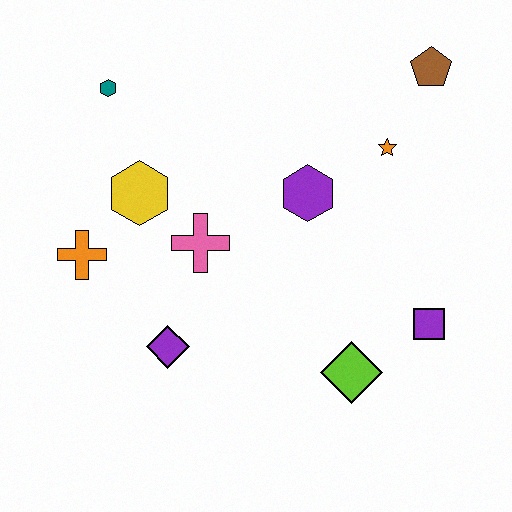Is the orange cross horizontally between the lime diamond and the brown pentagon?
No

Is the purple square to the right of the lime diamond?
Yes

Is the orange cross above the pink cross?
No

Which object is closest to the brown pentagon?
The orange star is closest to the brown pentagon.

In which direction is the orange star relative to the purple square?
The orange star is above the purple square.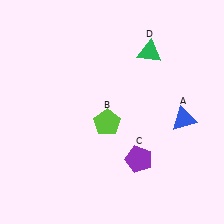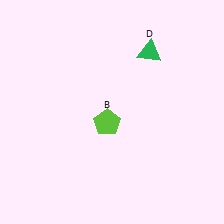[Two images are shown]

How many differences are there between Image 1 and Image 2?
There are 2 differences between the two images.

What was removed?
The blue triangle (A), the purple pentagon (C) were removed in Image 2.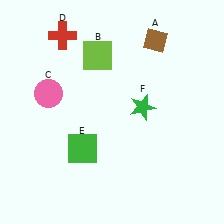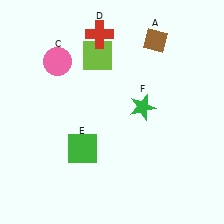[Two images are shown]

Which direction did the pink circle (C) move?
The pink circle (C) moved up.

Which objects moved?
The objects that moved are: the pink circle (C), the red cross (D).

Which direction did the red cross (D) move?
The red cross (D) moved right.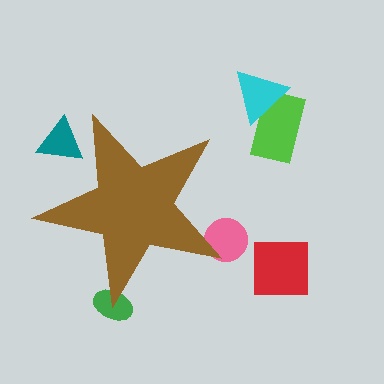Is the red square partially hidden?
No, the red square is fully visible.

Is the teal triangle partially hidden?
Yes, the teal triangle is partially hidden behind the brown star.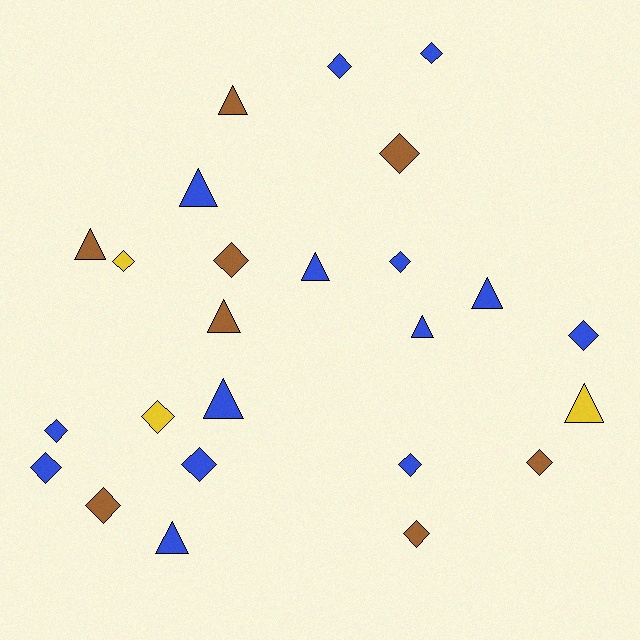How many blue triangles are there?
There are 6 blue triangles.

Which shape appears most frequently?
Diamond, with 15 objects.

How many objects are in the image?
There are 25 objects.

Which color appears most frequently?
Blue, with 14 objects.